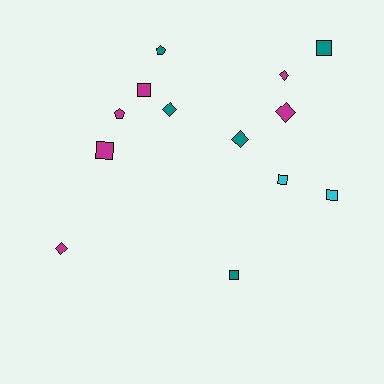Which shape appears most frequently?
Square, with 6 objects.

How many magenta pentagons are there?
There is 1 magenta pentagon.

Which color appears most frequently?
Magenta, with 6 objects.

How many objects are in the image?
There are 13 objects.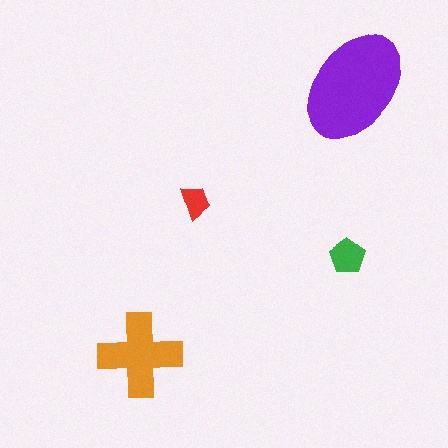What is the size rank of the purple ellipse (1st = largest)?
1st.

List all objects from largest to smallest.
The purple ellipse, the orange cross, the green pentagon, the red trapezoid.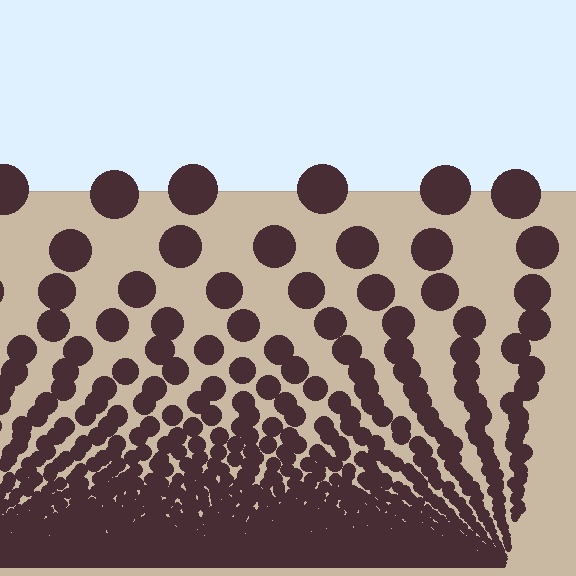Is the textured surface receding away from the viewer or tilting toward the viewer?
The surface appears to tilt toward the viewer. Texture elements get larger and sparser toward the top.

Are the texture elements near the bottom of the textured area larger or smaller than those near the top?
Smaller. The gradient is inverted — elements near the bottom are smaller and denser.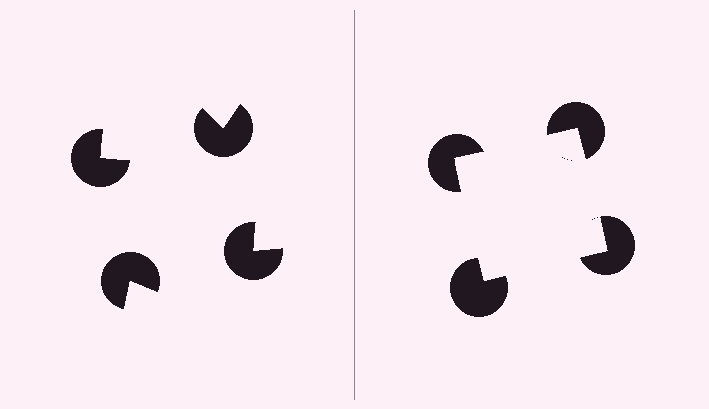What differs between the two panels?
The pac-man discs are positioned identically on both sides; only the wedge orientations differ. On the right they align to a square; on the left they are misaligned.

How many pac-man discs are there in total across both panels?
8 — 4 on each side.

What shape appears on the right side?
An illusory square.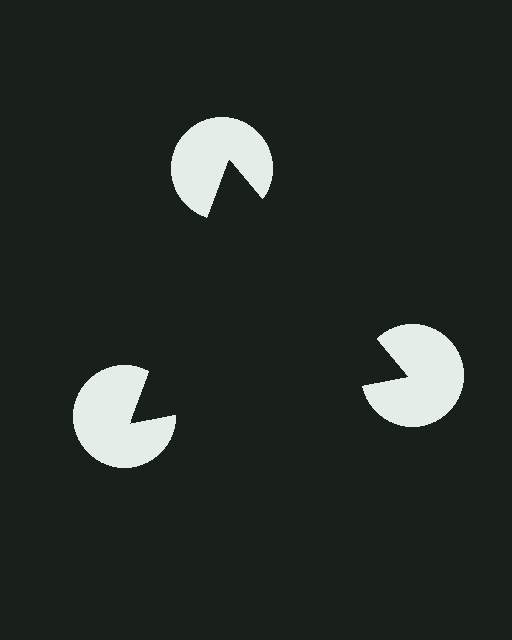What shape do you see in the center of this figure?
An illusory triangle — its edges are inferred from the aligned wedge cuts in the pac-man discs, not physically drawn.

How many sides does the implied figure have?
3 sides.